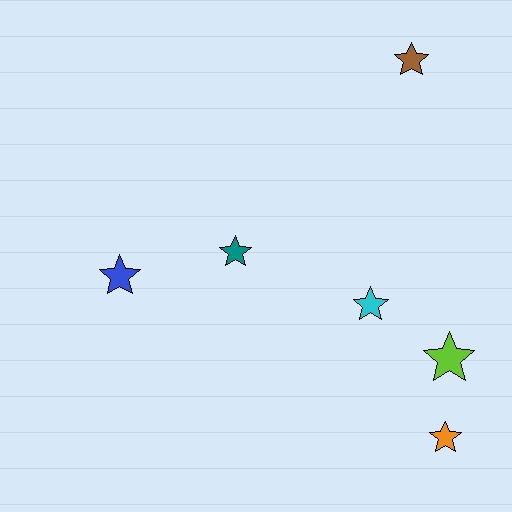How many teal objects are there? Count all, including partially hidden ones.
There is 1 teal object.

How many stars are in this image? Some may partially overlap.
There are 6 stars.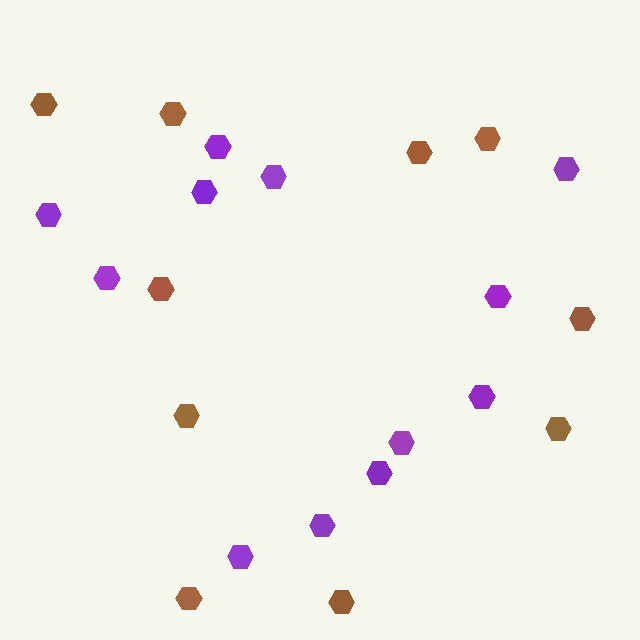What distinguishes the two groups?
There are 2 groups: one group of brown hexagons (10) and one group of purple hexagons (12).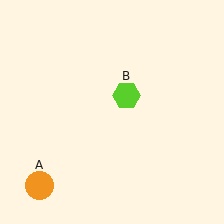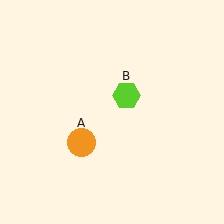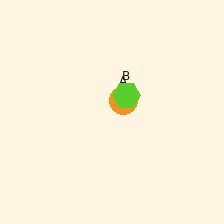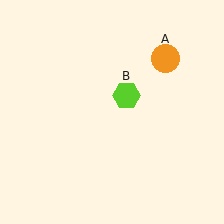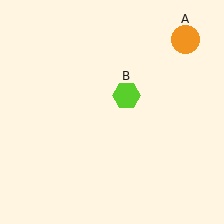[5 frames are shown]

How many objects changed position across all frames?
1 object changed position: orange circle (object A).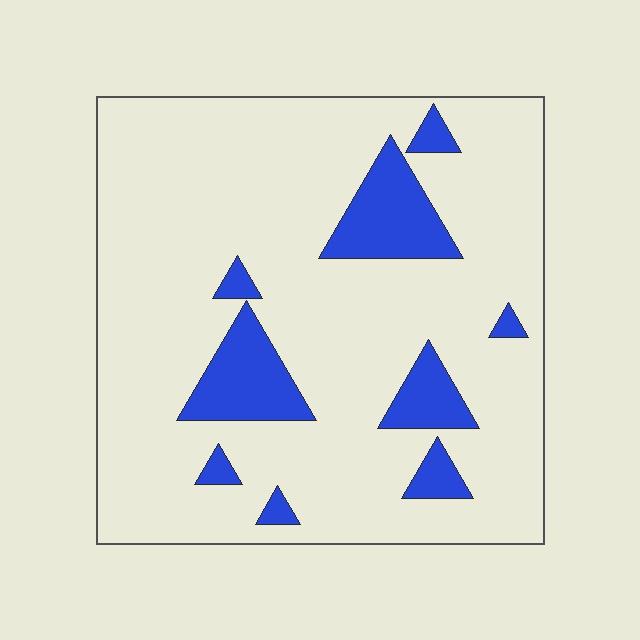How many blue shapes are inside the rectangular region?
9.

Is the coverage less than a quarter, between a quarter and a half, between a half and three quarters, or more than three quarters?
Less than a quarter.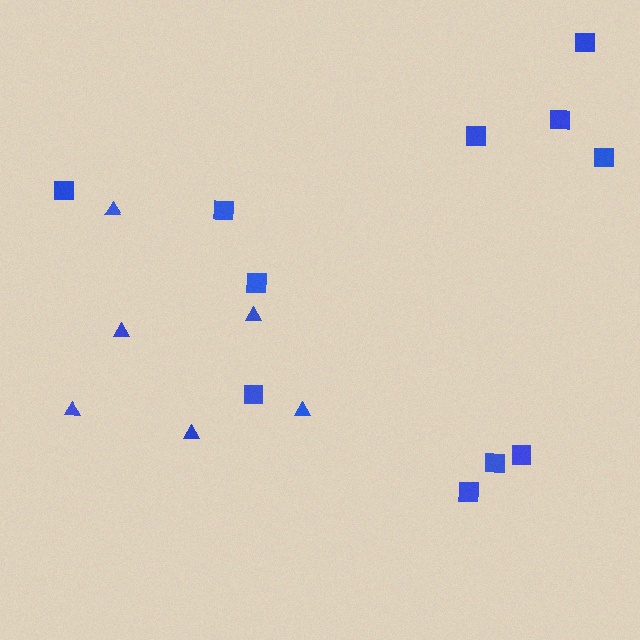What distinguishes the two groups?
There are 2 groups: one group of squares (11) and one group of triangles (6).